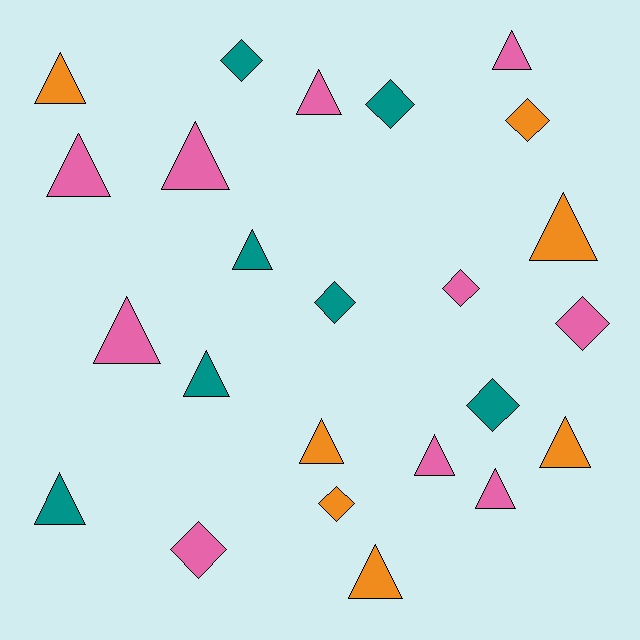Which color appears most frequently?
Pink, with 10 objects.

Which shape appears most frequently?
Triangle, with 15 objects.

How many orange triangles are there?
There are 5 orange triangles.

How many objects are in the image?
There are 24 objects.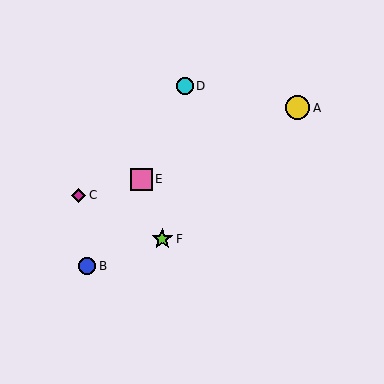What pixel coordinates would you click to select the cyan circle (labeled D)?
Click at (185, 86) to select the cyan circle D.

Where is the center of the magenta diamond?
The center of the magenta diamond is at (79, 195).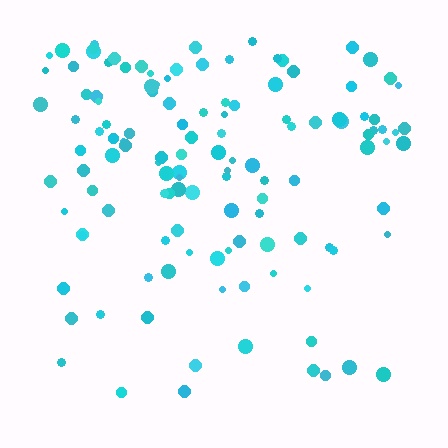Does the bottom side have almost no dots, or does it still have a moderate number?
Still a moderate number, just noticeably fewer than the top.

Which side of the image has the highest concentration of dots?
The top.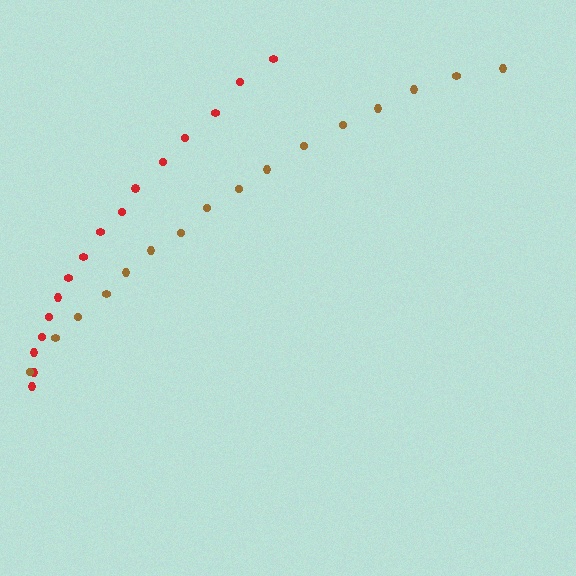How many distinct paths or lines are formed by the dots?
There are 2 distinct paths.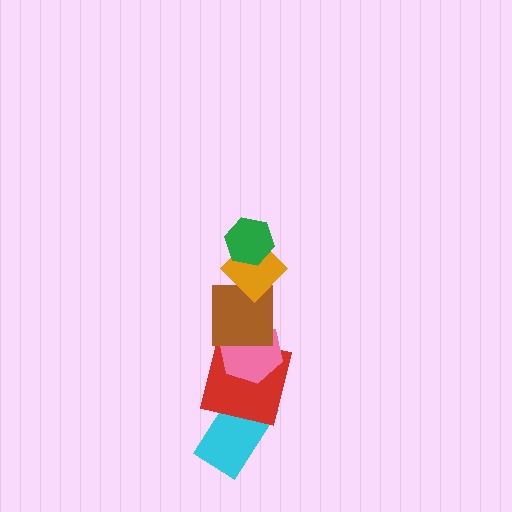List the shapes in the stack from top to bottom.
From top to bottom: the green hexagon, the orange diamond, the brown square, the pink hexagon, the red square, the cyan rectangle.